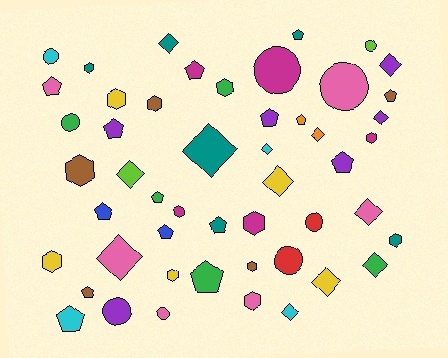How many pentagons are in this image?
There are 15 pentagons.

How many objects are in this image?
There are 50 objects.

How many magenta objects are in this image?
There are 5 magenta objects.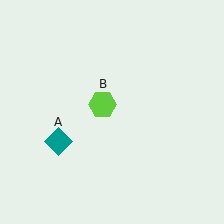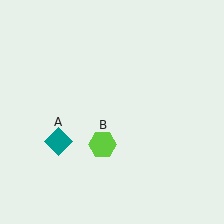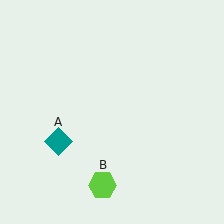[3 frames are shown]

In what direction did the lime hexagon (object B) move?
The lime hexagon (object B) moved down.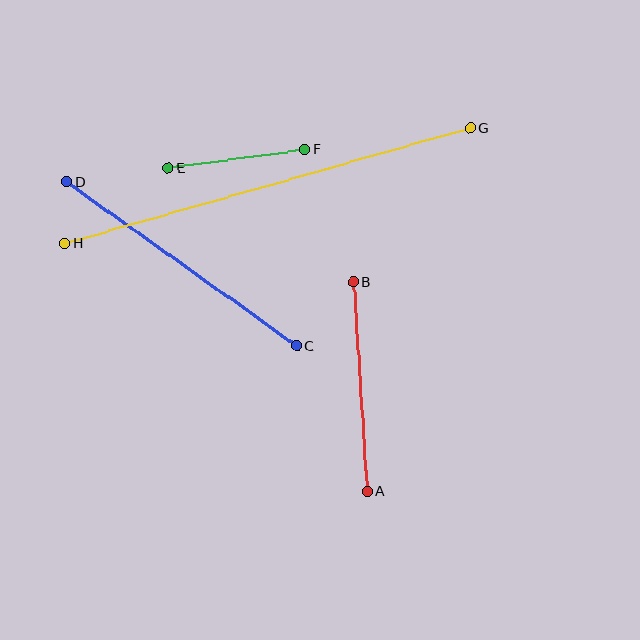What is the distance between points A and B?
The distance is approximately 210 pixels.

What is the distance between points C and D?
The distance is approximately 283 pixels.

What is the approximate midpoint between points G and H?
The midpoint is at approximately (267, 186) pixels.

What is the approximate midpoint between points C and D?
The midpoint is at approximately (181, 264) pixels.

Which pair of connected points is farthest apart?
Points G and H are farthest apart.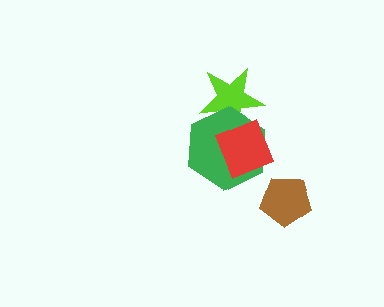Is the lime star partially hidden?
Yes, it is partially covered by another shape.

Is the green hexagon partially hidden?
Yes, it is partially covered by another shape.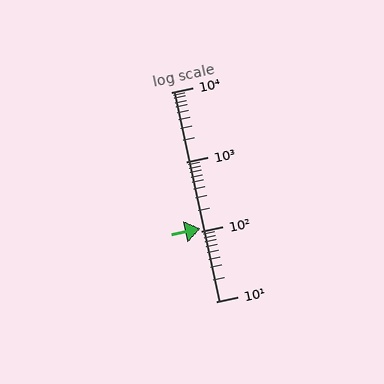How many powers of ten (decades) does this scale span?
The scale spans 3 decades, from 10 to 10000.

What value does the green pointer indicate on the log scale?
The pointer indicates approximately 110.